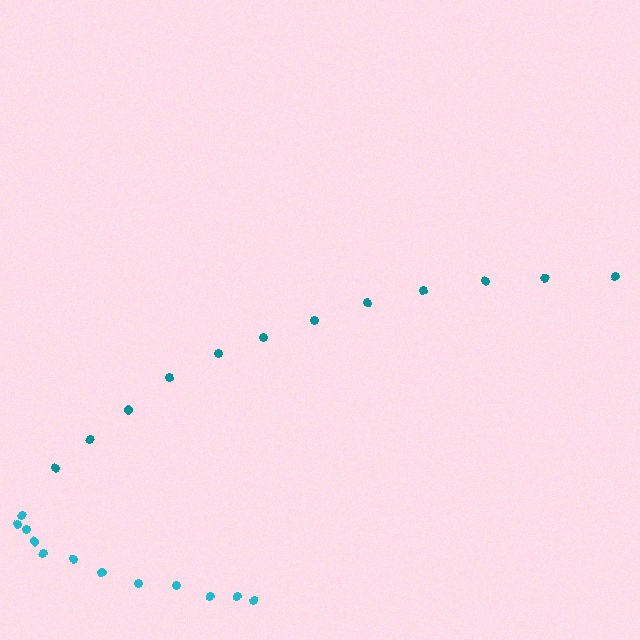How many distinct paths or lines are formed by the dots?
There are 2 distinct paths.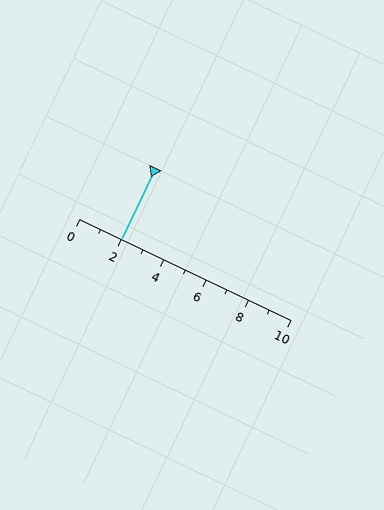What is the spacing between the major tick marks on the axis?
The major ticks are spaced 2 apart.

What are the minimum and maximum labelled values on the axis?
The axis runs from 0 to 10.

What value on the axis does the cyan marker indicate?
The marker indicates approximately 2.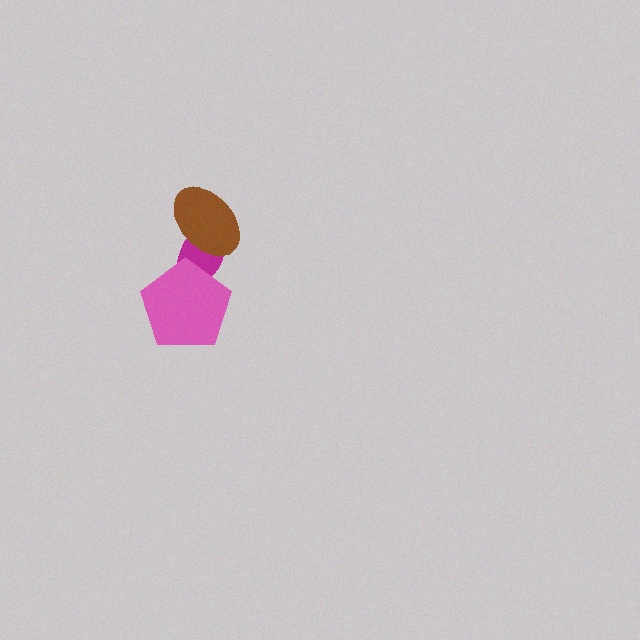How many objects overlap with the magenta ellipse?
2 objects overlap with the magenta ellipse.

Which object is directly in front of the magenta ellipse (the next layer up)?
The brown ellipse is directly in front of the magenta ellipse.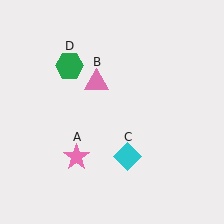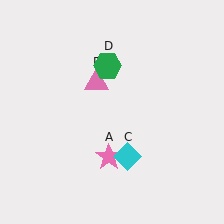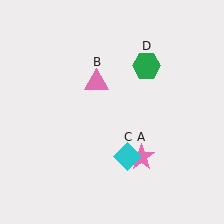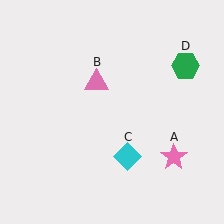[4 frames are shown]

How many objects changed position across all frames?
2 objects changed position: pink star (object A), green hexagon (object D).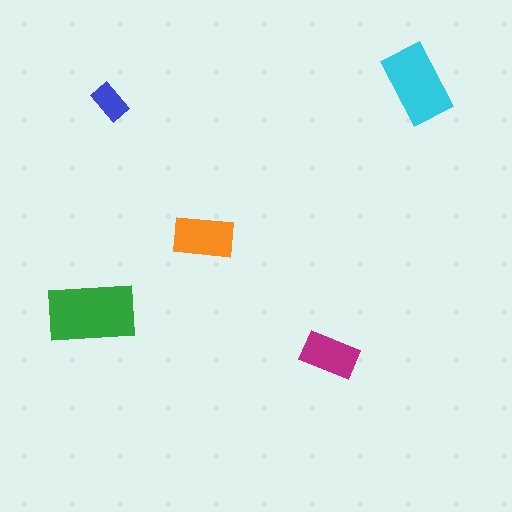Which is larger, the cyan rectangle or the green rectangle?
The green one.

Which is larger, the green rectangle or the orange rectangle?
The green one.